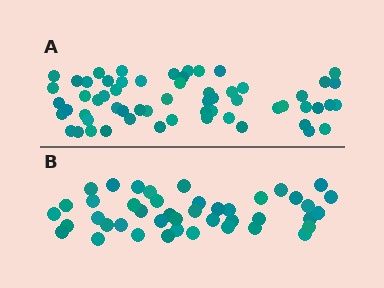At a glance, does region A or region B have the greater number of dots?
Region A (the top region) has more dots.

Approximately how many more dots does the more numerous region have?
Region A has approximately 15 more dots than region B.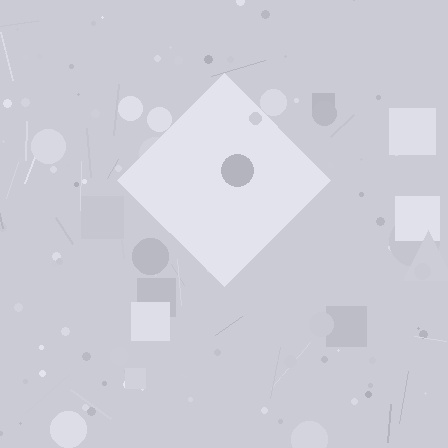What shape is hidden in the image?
A diamond is hidden in the image.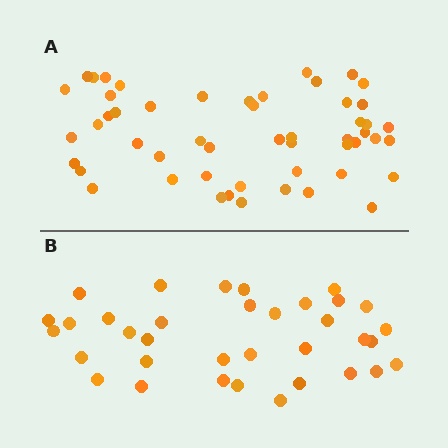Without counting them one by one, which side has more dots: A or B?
Region A (the top region) has more dots.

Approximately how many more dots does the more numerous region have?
Region A has approximately 15 more dots than region B.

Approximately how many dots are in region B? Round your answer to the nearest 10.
About 40 dots. (The exact count is 35, which rounds to 40.)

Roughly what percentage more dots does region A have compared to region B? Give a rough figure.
About 50% more.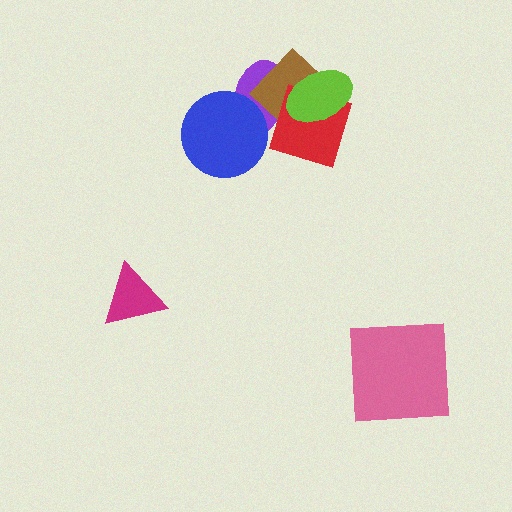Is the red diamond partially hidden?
Yes, it is partially covered by another shape.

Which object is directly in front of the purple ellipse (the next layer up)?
The brown diamond is directly in front of the purple ellipse.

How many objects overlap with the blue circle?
1 object overlaps with the blue circle.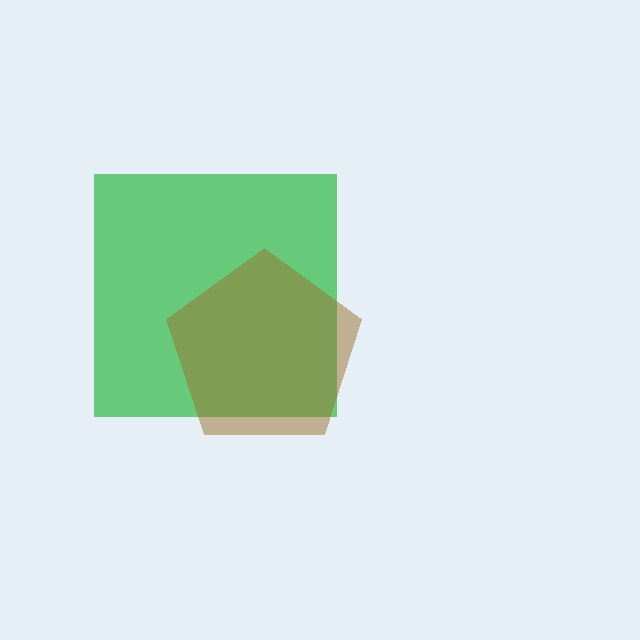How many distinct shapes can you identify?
There are 2 distinct shapes: a green square, a brown pentagon.